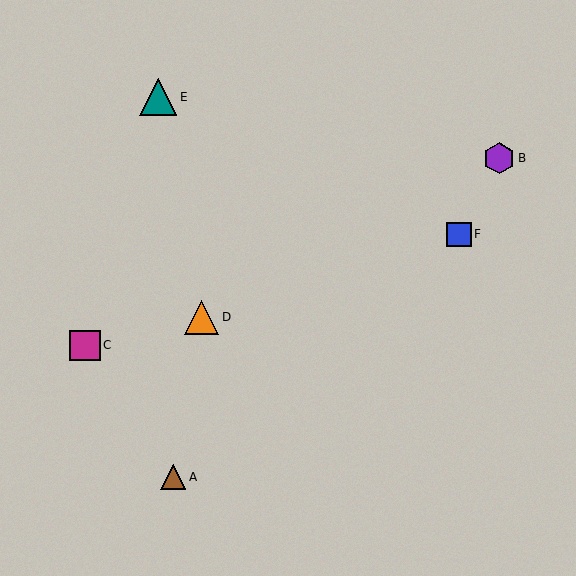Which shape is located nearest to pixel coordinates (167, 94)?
The teal triangle (labeled E) at (158, 97) is nearest to that location.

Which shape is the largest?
The teal triangle (labeled E) is the largest.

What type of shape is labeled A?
Shape A is a brown triangle.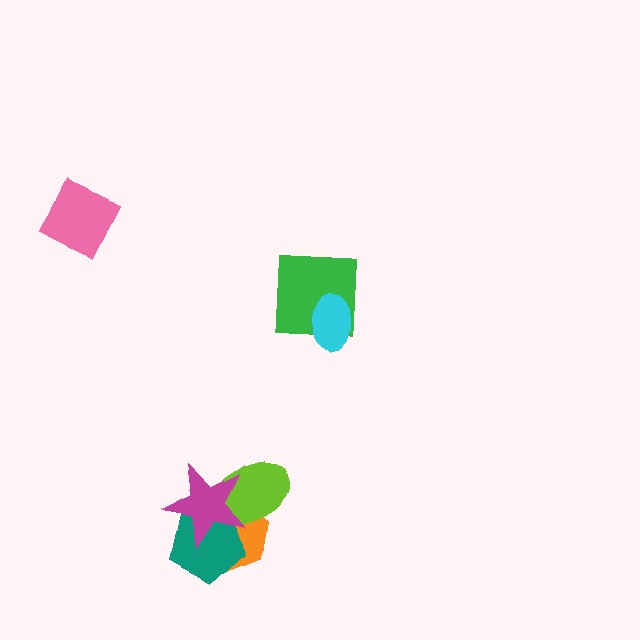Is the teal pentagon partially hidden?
Yes, it is partially covered by another shape.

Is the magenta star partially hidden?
No, no other shape covers it.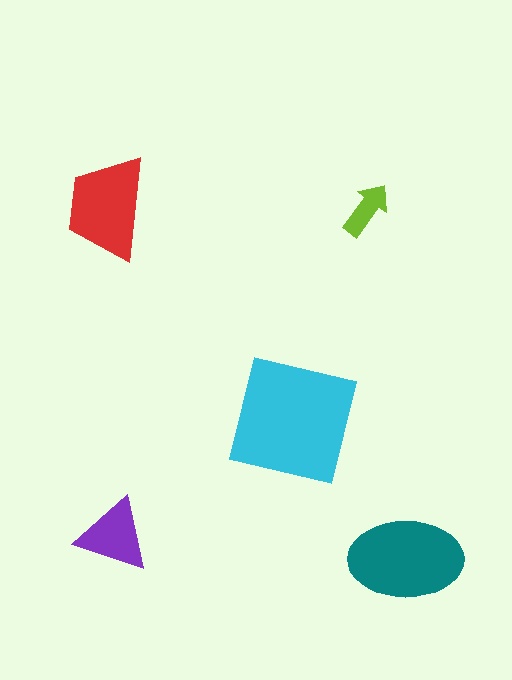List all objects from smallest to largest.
The lime arrow, the purple triangle, the red trapezoid, the teal ellipse, the cyan square.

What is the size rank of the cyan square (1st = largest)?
1st.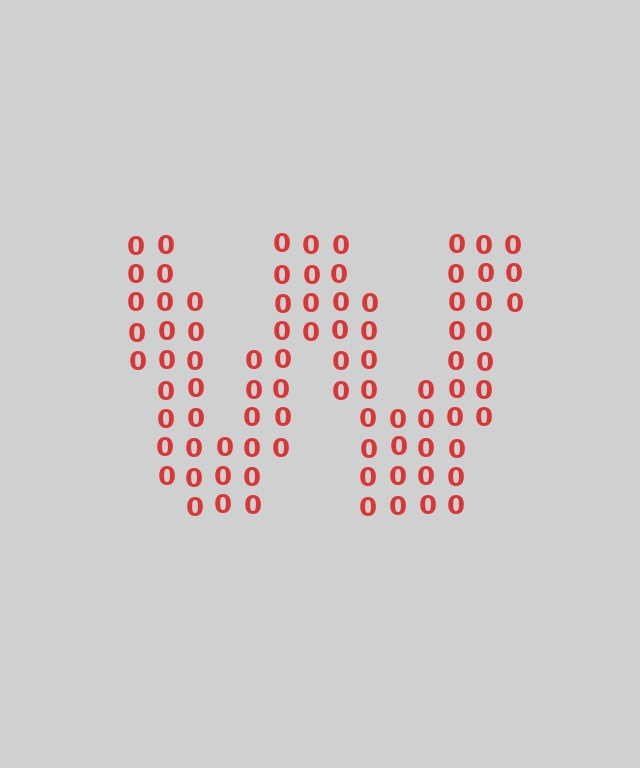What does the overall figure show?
The overall figure shows the letter W.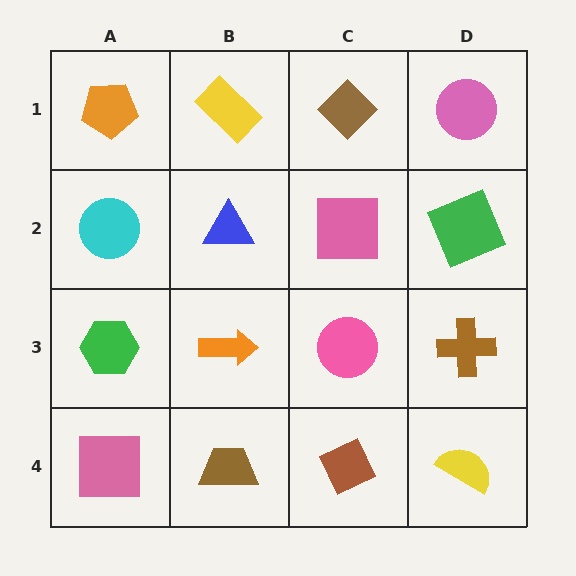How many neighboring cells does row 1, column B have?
3.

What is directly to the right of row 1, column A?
A yellow rectangle.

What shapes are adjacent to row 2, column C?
A brown diamond (row 1, column C), a pink circle (row 3, column C), a blue triangle (row 2, column B), a green square (row 2, column D).